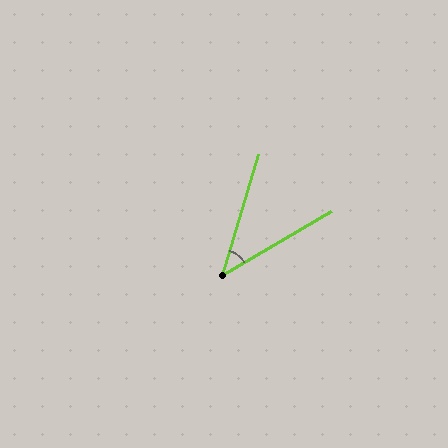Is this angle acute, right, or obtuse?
It is acute.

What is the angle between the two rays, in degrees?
Approximately 43 degrees.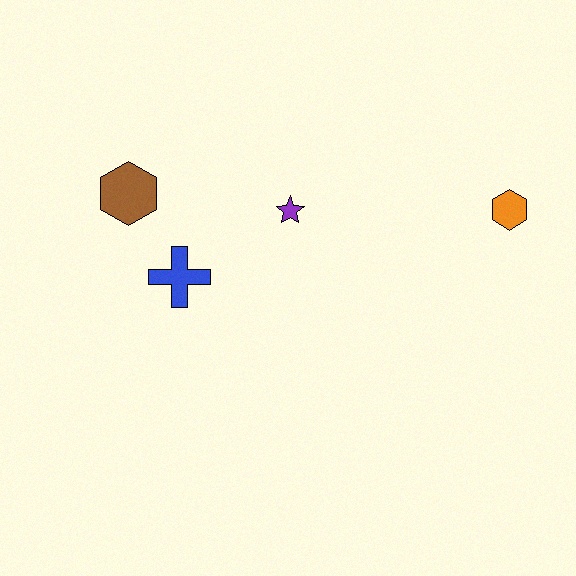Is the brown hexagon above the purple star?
Yes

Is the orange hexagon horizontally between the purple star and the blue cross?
No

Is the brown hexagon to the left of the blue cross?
Yes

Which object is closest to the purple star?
The blue cross is closest to the purple star.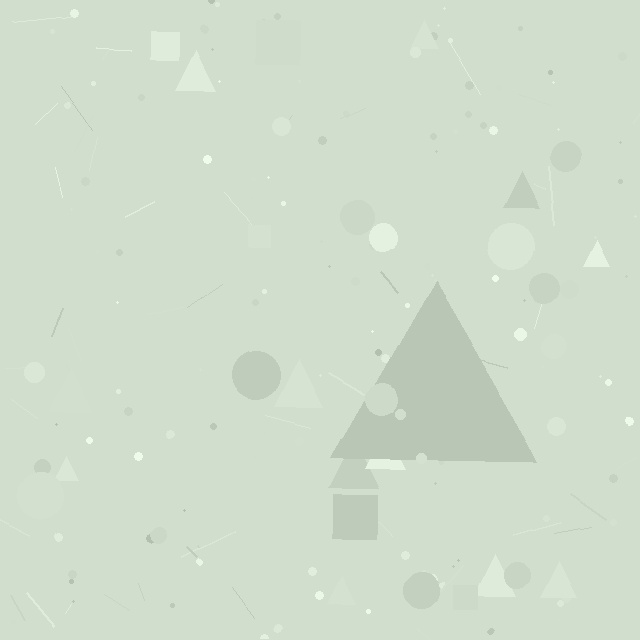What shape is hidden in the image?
A triangle is hidden in the image.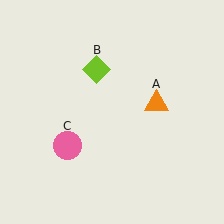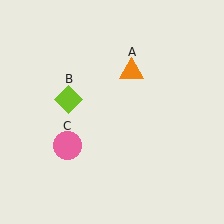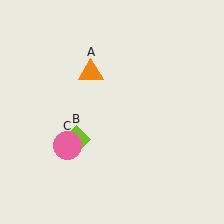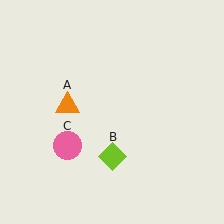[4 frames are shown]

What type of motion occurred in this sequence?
The orange triangle (object A), lime diamond (object B) rotated counterclockwise around the center of the scene.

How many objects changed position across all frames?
2 objects changed position: orange triangle (object A), lime diamond (object B).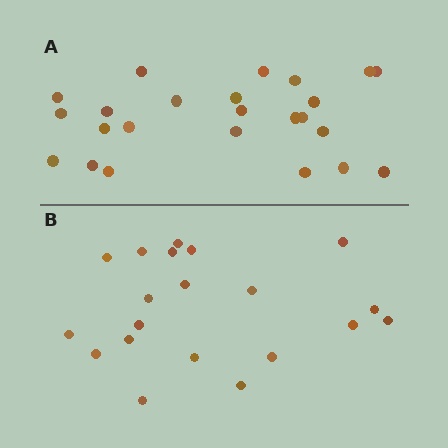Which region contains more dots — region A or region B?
Region A (the top region) has more dots.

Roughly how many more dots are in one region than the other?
Region A has about 4 more dots than region B.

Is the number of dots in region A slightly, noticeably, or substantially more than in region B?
Region A has only slightly more — the two regions are fairly close. The ratio is roughly 1.2 to 1.